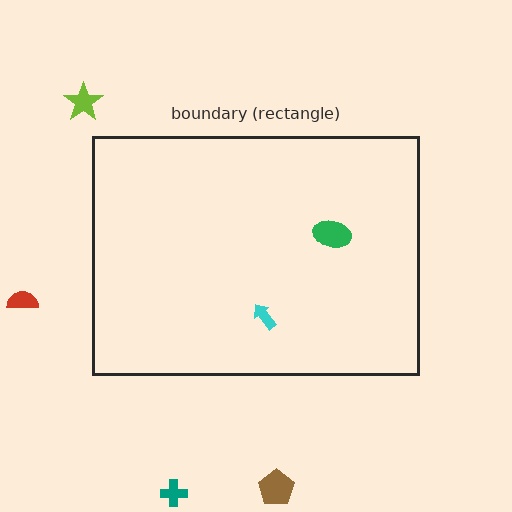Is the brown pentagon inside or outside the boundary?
Outside.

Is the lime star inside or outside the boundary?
Outside.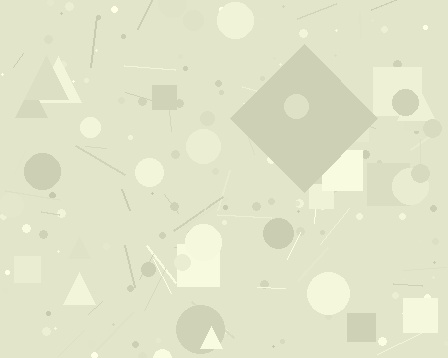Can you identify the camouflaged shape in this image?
The camouflaged shape is a diamond.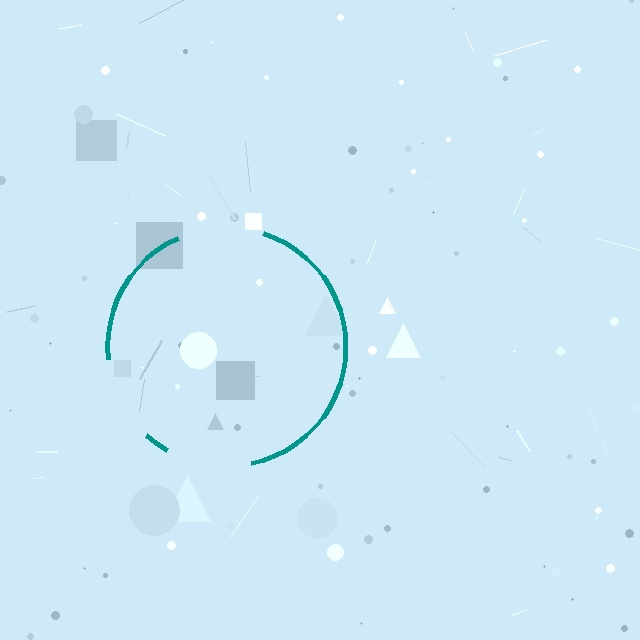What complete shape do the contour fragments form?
The contour fragments form a circle.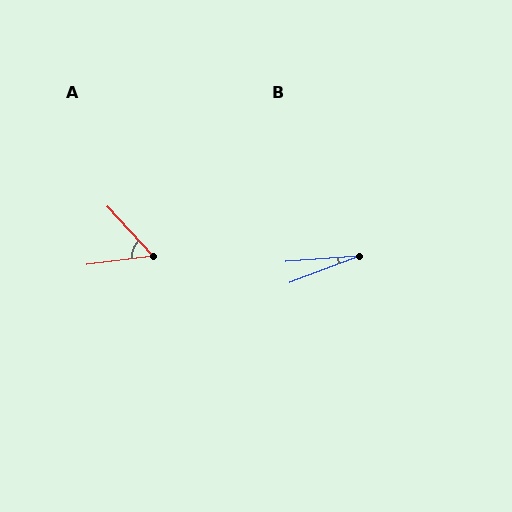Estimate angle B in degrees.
Approximately 17 degrees.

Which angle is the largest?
A, at approximately 55 degrees.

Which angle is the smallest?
B, at approximately 17 degrees.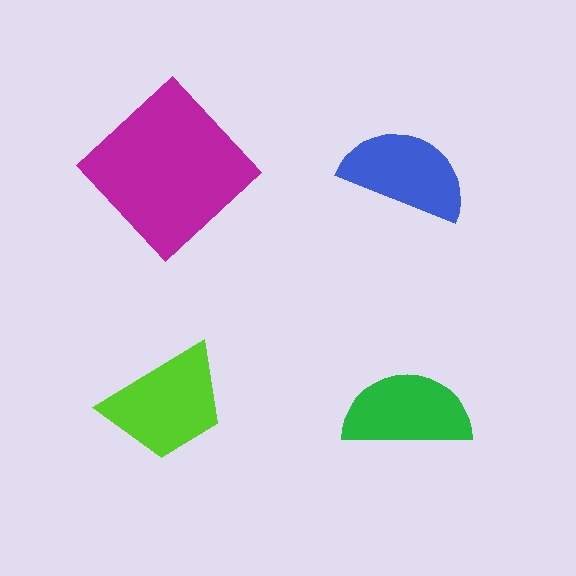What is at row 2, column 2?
A green semicircle.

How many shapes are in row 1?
2 shapes.